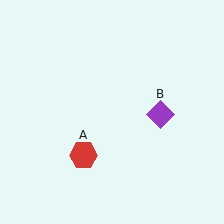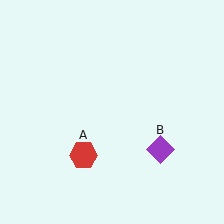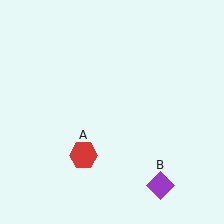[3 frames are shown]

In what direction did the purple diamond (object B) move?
The purple diamond (object B) moved down.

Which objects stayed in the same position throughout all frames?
Red hexagon (object A) remained stationary.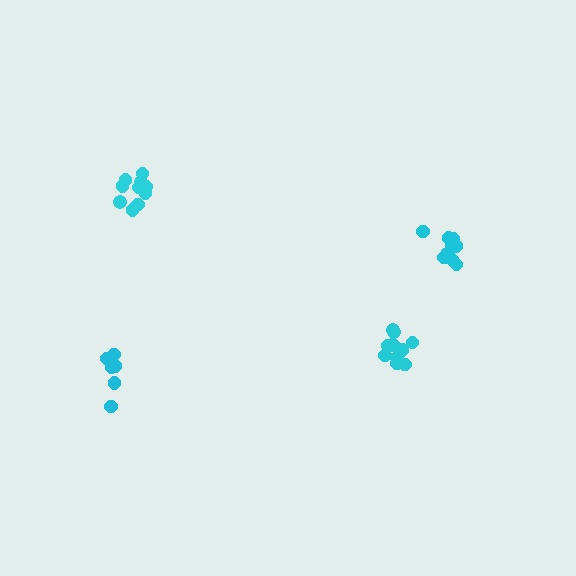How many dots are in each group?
Group 1: 10 dots, Group 2: 9 dots, Group 3: 11 dots, Group 4: 7 dots (37 total).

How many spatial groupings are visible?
There are 4 spatial groupings.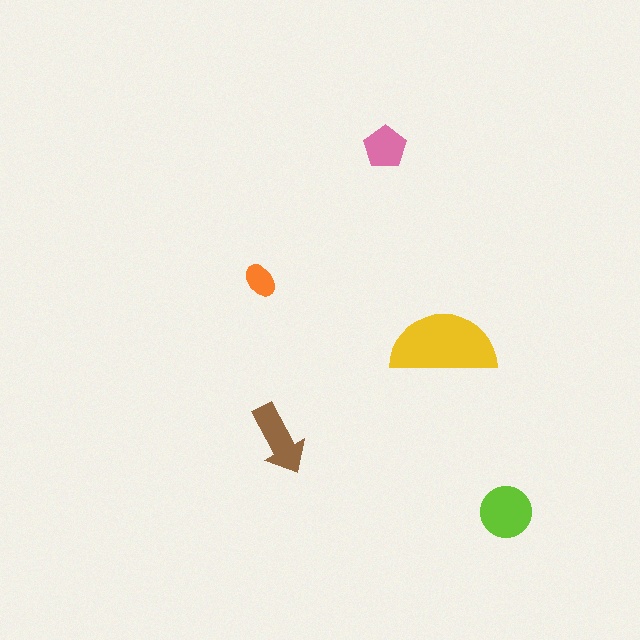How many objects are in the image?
There are 5 objects in the image.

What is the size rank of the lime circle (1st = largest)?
2nd.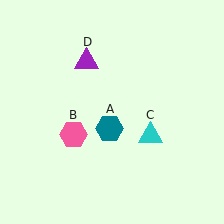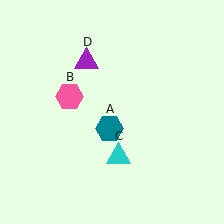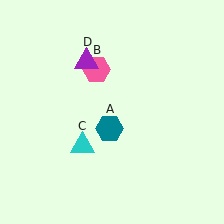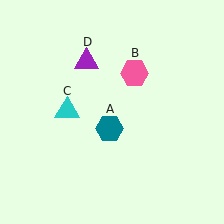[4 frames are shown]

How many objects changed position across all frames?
2 objects changed position: pink hexagon (object B), cyan triangle (object C).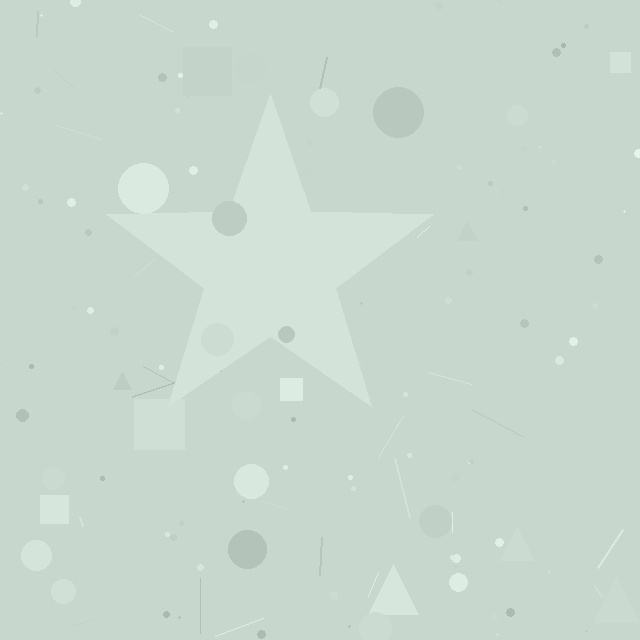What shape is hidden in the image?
A star is hidden in the image.